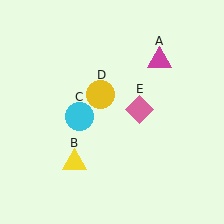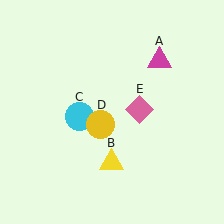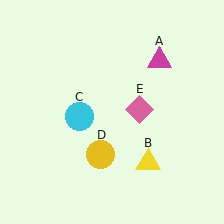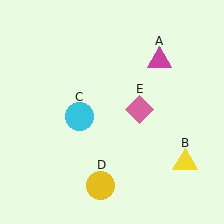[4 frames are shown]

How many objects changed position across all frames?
2 objects changed position: yellow triangle (object B), yellow circle (object D).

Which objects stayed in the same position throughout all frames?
Magenta triangle (object A) and cyan circle (object C) and pink diamond (object E) remained stationary.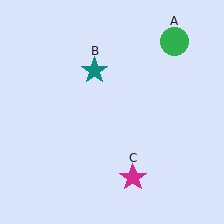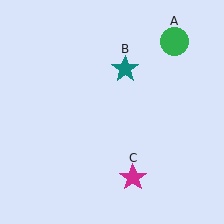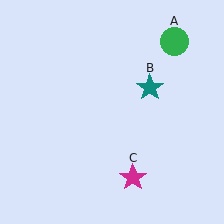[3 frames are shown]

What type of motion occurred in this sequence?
The teal star (object B) rotated clockwise around the center of the scene.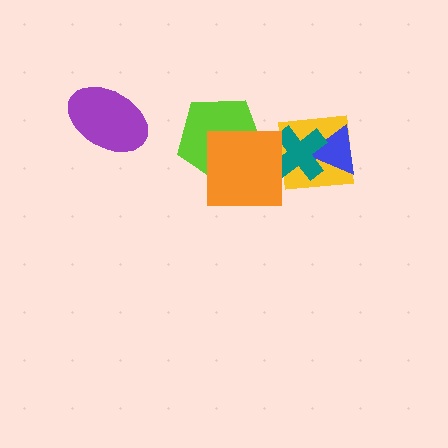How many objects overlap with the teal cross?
3 objects overlap with the teal cross.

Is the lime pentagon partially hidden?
Yes, it is partially covered by another shape.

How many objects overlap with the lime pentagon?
1 object overlaps with the lime pentagon.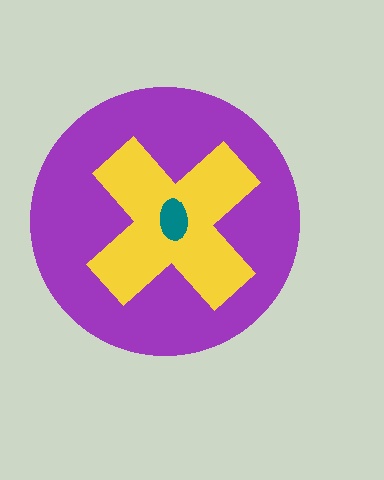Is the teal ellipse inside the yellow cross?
Yes.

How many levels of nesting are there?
3.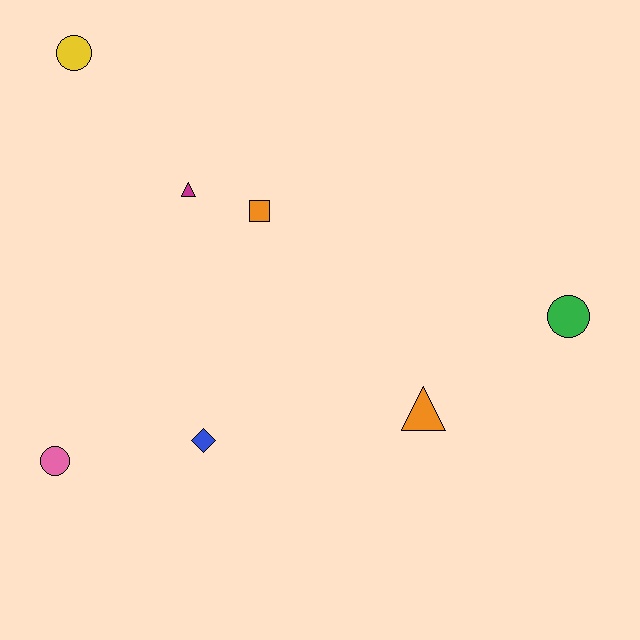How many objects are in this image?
There are 7 objects.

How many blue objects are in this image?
There is 1 blue object.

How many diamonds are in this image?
There is 1 diamond.